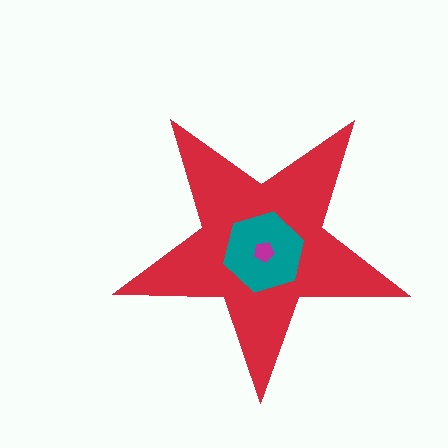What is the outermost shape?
The red star.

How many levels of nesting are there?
3.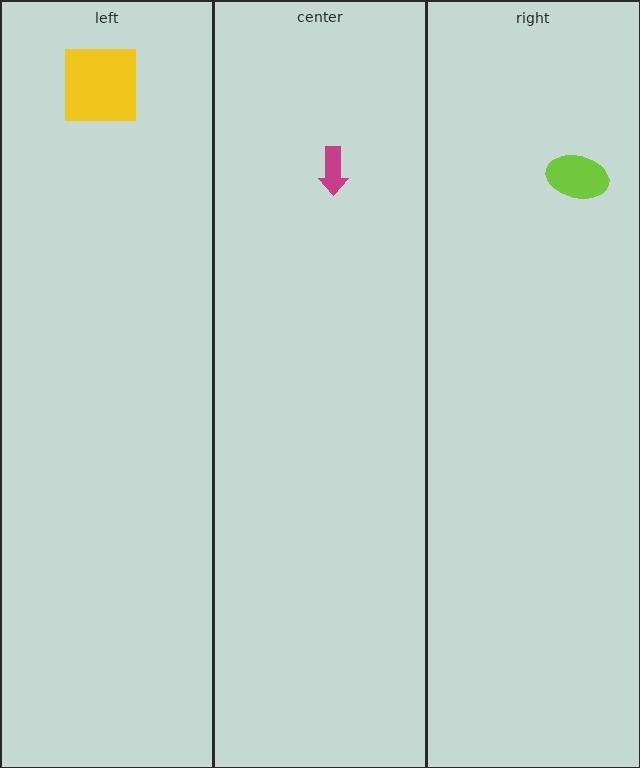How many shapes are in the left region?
1.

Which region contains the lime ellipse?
The right region.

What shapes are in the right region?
The lime ellipse.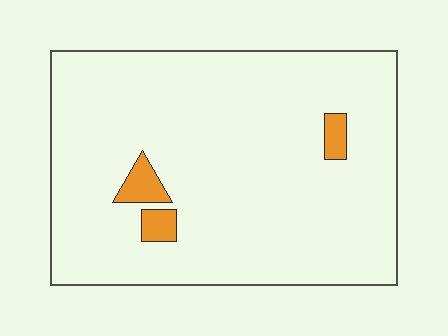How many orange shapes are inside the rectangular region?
3.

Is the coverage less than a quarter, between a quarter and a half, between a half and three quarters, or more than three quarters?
Less than a quarter.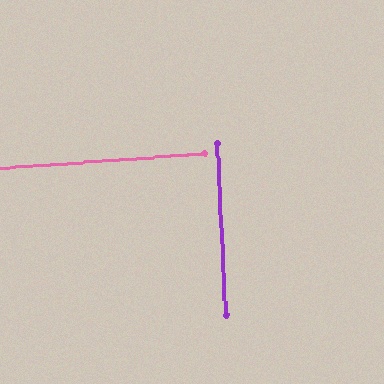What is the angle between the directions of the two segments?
Approximately 89 degrees.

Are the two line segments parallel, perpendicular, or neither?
Perpendicular — they meet at approximately 89°.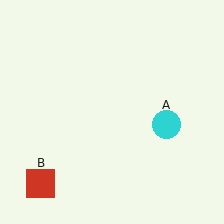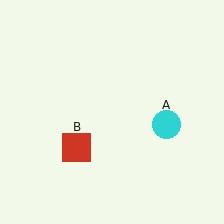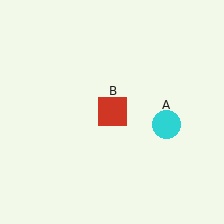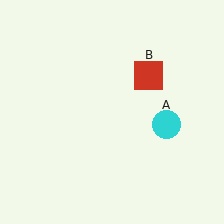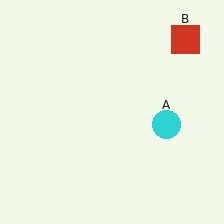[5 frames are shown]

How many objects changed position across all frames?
1 object changed position: red square (object B).